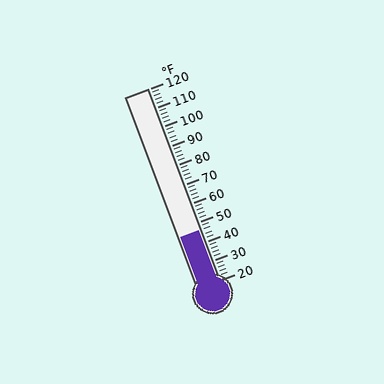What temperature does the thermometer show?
The thermometer shows approximately 46°F.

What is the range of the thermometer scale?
The thermometer scale ranges from 20°F to 120°F.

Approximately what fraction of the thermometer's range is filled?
The thermometer is filled to approximately 25% of its range.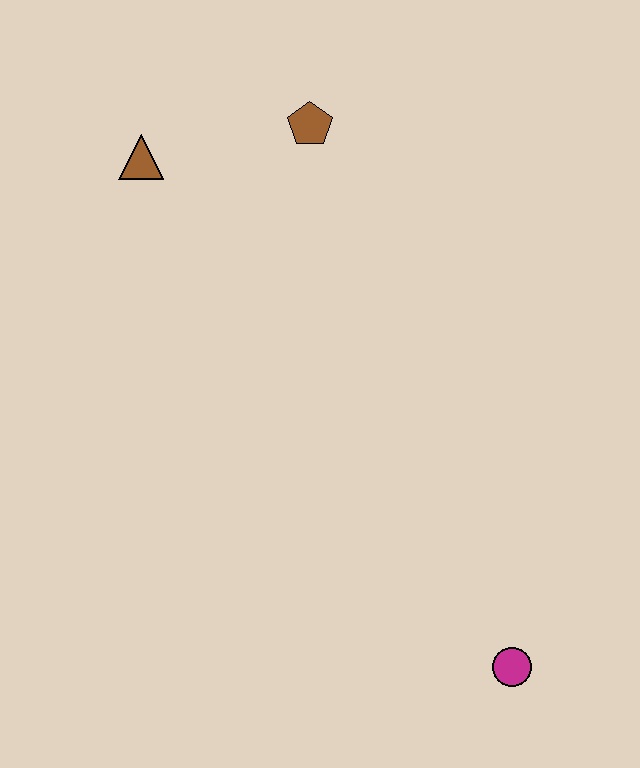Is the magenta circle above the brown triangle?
No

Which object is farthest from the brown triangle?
The magenta circle is farthest from the brown triangle.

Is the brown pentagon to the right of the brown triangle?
Yes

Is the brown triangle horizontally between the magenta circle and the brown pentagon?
No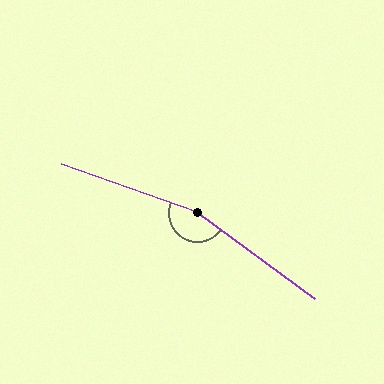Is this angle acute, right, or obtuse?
It is obtuse.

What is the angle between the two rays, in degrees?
Approximately 163 degrees.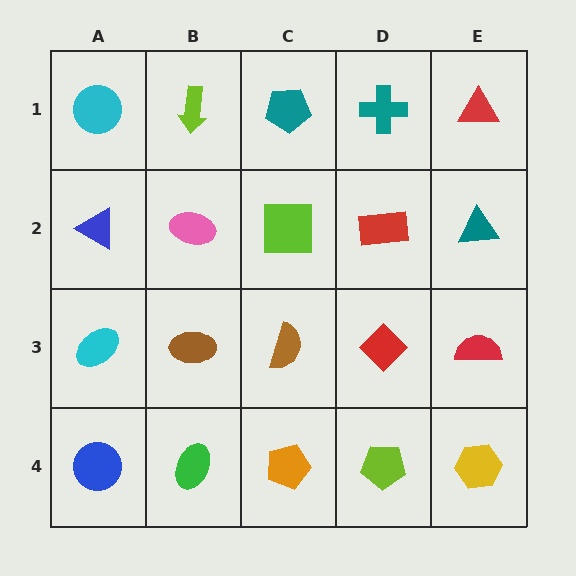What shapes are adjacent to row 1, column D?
A red rectangle (row 2, column D), a teal pentagon (row 1, column C), a red triangle (row 1, column E).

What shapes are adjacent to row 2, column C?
A teal pentagon (row 1, column C), a brown semicircle (row 3, column C), a pink ellipse (row 2, column B), a red rectangle (row 2, column D).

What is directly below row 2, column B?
A brown ellipse.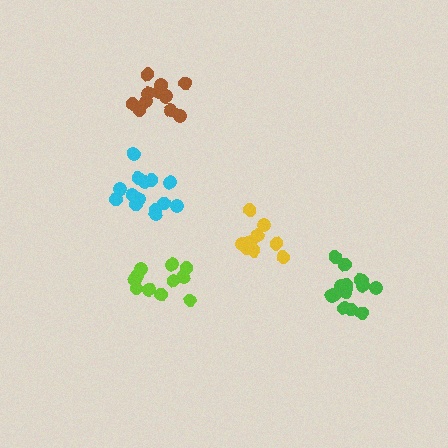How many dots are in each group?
Group 1: 14 dots, Group 2: 10 dots, Group 3: 11 dots, Group 4: 11 dots, Group 5: 15 dots (61 total).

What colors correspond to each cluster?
The clusters are colored: cyan, yellow, lime, brown, green.